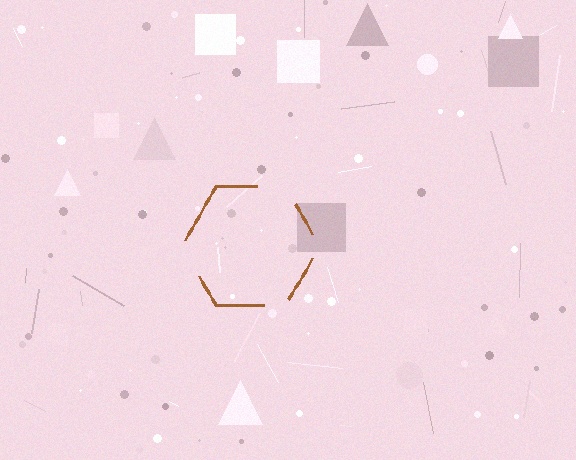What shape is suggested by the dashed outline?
The dashed outline suggests a hexagon.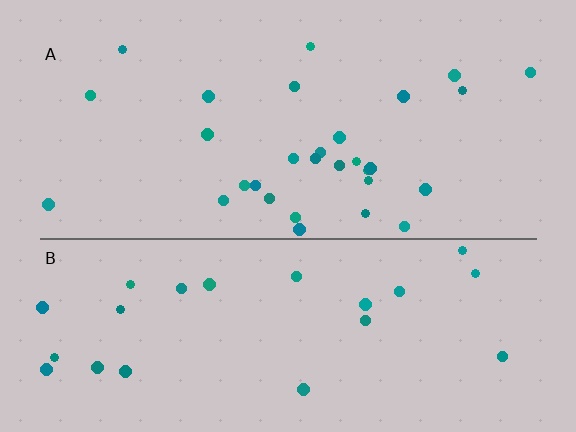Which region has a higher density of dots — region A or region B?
A (the top).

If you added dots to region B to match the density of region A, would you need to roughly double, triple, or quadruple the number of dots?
Approximately double.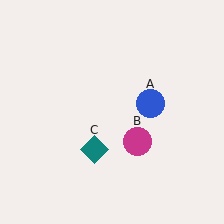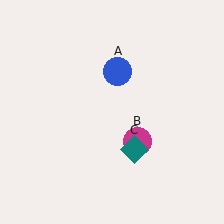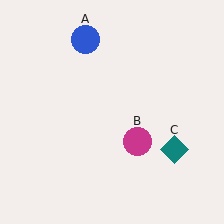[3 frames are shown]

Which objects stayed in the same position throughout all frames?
Magenta circle (object B) remained stationary.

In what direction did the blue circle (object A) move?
The blue circle (object A) moved up and to the left.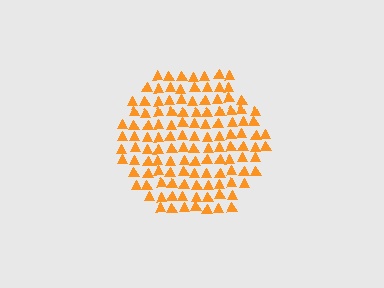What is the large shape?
The large shape is a hexagon.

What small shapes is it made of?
It is made of small triangles.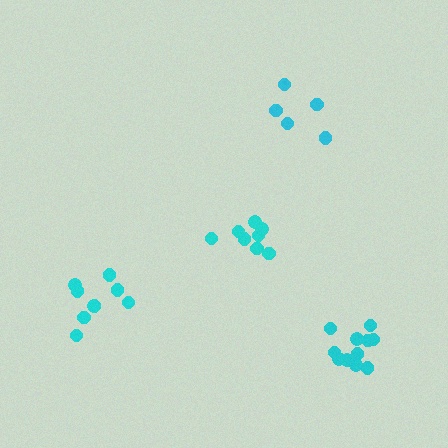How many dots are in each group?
Group 1: 11 dots, Group 2: 9 dots, Group 3: 8 dots, Group 4: 5 dots (33 total).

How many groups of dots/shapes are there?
There are 4 groups.